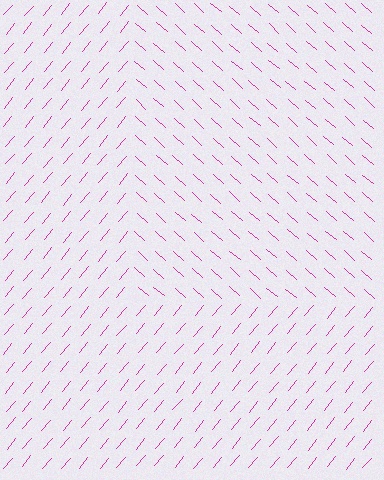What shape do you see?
I see a rectangle.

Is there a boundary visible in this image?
Yes, there is a texture boundary formed by a change in line orientation.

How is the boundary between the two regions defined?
The boundary is defined purely by a change in line orientation (approximately 88 degrees difference). All lines are the same color and thickness.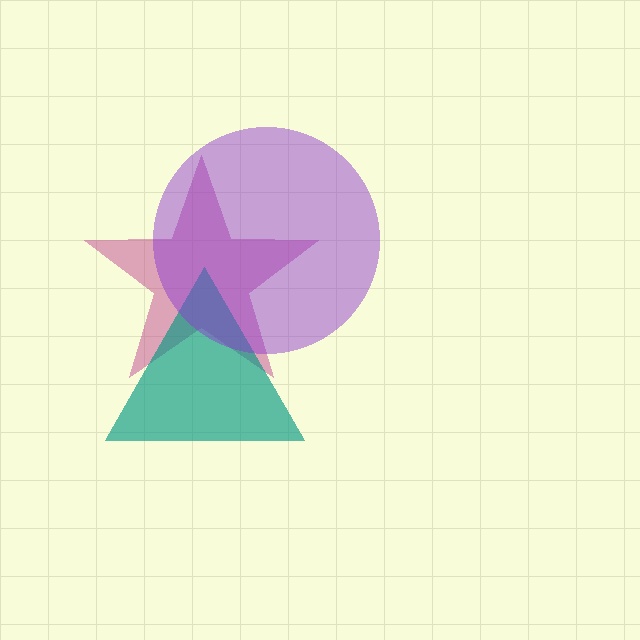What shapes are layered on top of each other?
The layered shapes are: a magenta star, a teal triangle, a purple circle.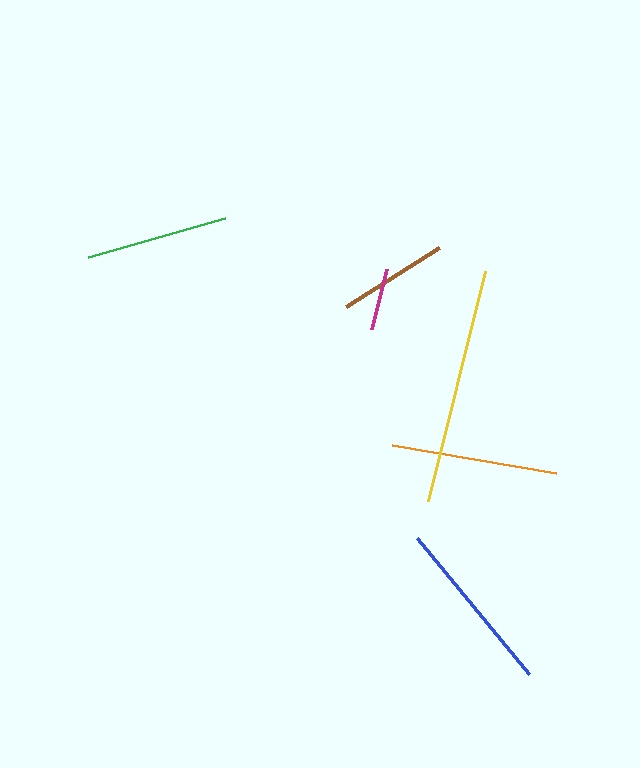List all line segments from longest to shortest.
From longest to shortest: yellow, blue, orange, green, brown, magenta.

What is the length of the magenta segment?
The magenta segment is approximately 61 pixels long.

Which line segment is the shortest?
The magenta line is the shortest at approximately 61 pixels.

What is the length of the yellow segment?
The yellow segment is approximately 237 pixels long.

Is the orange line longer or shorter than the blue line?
The blue line is longer than the orange line.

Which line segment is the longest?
The yellow line is the longest at approximately 237 pixels.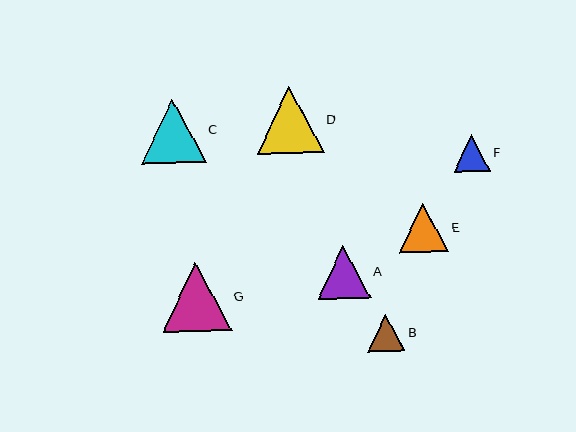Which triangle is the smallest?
Triangle F is the smallest with a size of approximately 37 pixels.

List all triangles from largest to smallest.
From largest to smallest: G, D, C, A, E, B, F.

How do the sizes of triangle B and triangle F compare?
Triangle B and triangle F are approximately the same size.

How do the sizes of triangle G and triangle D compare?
Triangle G and triangle D are approximately the same size.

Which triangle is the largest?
Triangle G is the largest with a size of approximately 69 pixels.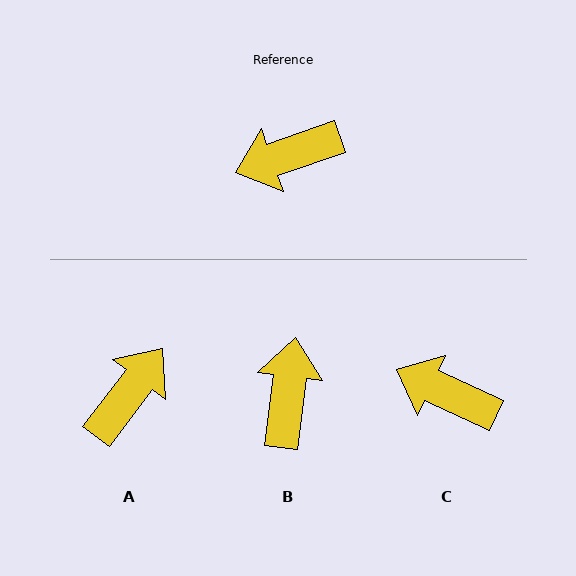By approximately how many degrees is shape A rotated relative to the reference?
Approximately 146 degrees clockwise.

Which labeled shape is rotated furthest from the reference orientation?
A, about 146 degrees away.